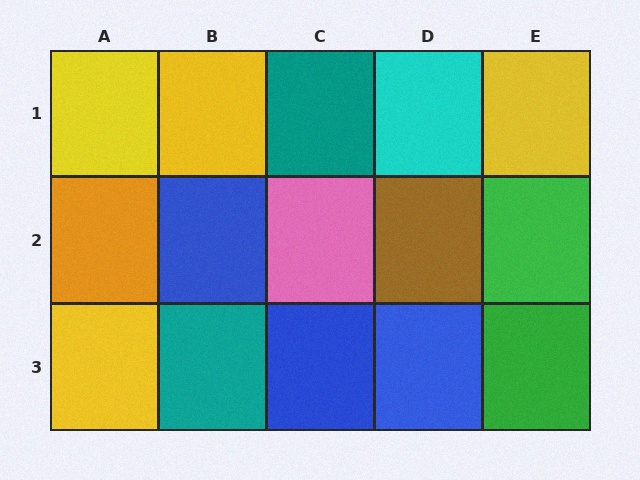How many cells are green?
2 cells are green.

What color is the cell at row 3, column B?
Teal.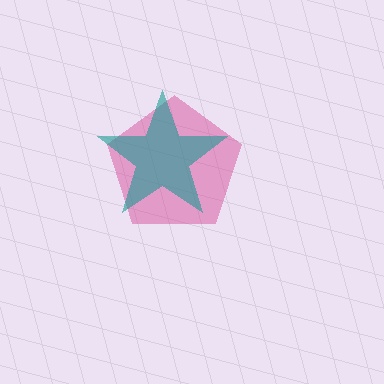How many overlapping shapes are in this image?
There are 2 overlapping shapes in the image.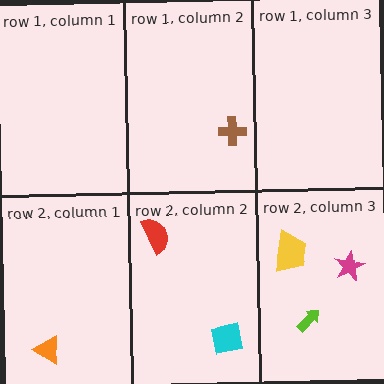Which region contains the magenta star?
The row 2, column 3 region.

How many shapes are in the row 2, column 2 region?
2.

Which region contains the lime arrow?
The row 2, column 3 region.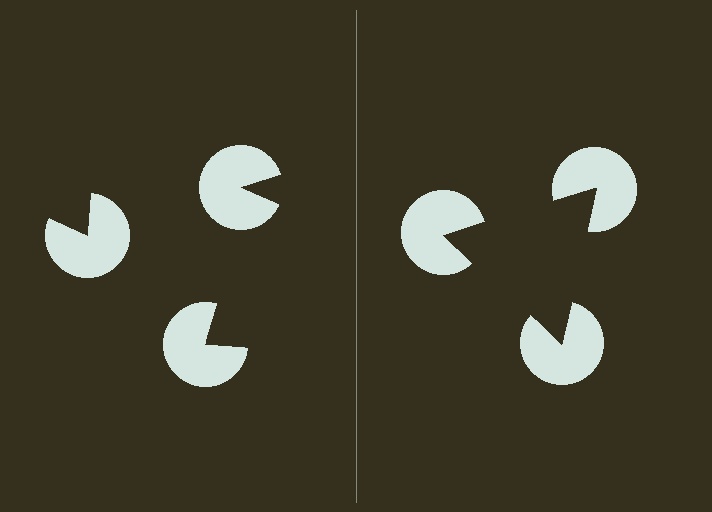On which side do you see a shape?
An illusory triangle appears on the right side. On the left side the wedge cuts are rotated, so no coherent shape forms.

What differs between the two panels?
The pac-man discs are positioned identically on both sides; only the wedge orientations differ. On the right they align to a triangle; on the left they are misaligned.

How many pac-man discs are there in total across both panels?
6 — 3 on each side.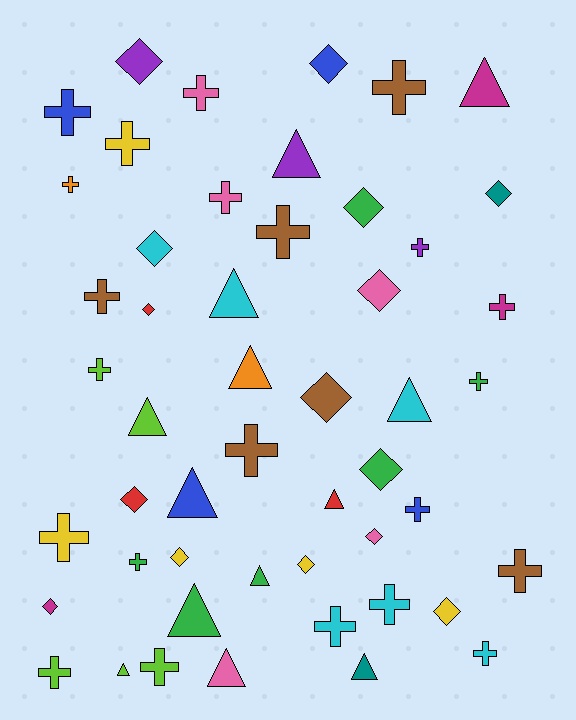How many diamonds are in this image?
There are 15 diamonds.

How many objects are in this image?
There are 50 objects.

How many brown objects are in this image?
There are 6 brown objects.